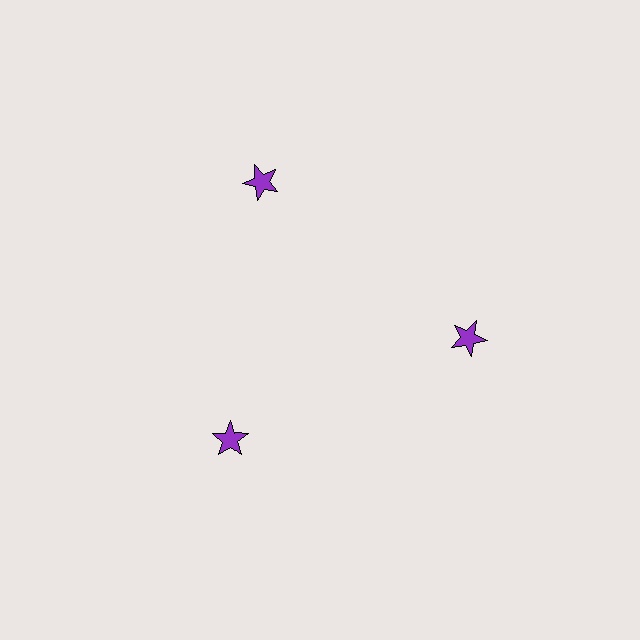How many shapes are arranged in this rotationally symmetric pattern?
There are 3 shapes, arranged in 3 groups of 1.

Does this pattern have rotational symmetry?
Yes, this pattern has 3-fold rotational symmetry. It looks the same after rotating 120 degrees around the center.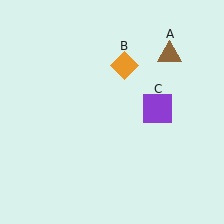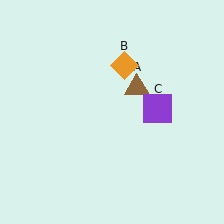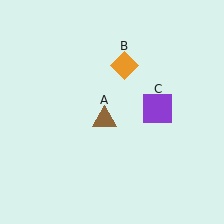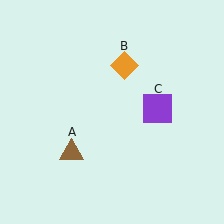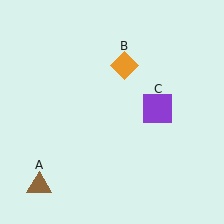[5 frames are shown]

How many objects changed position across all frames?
1 object changed position: brown triangle (object A).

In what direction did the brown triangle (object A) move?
The brown triangle (object A) moved down and to the left.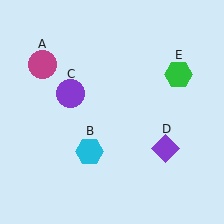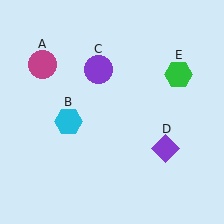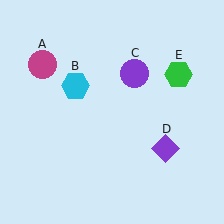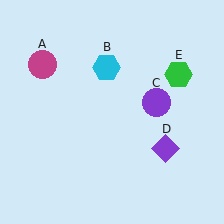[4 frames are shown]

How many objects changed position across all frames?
2 objects changed position: cyan hexagon (object B), purple circle (object C).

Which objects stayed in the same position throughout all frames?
Magenta circle (object A) and purple diamond (object D) and green hexagon (object E) remained stationary.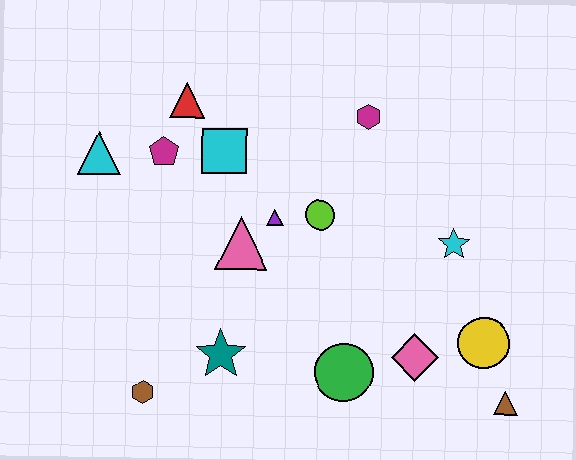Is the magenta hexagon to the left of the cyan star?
Yes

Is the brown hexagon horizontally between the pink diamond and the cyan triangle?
Yes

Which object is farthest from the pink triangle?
The brown triangle is farthest from the pink triangle.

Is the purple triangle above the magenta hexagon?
No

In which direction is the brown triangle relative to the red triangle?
The brown triangle is to the right of the red triangle.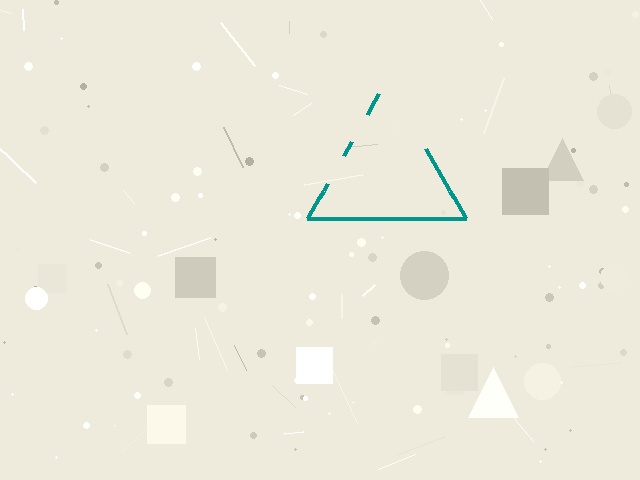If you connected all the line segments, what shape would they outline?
They would outline a triangle.